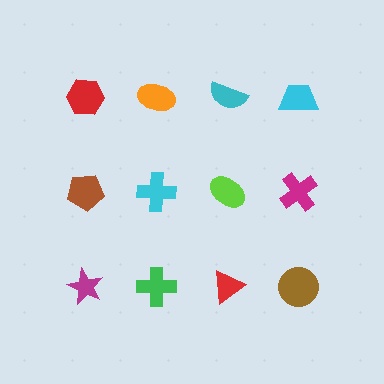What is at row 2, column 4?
A magenta cross.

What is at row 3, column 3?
A red triangle.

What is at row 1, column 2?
An orange ellipse.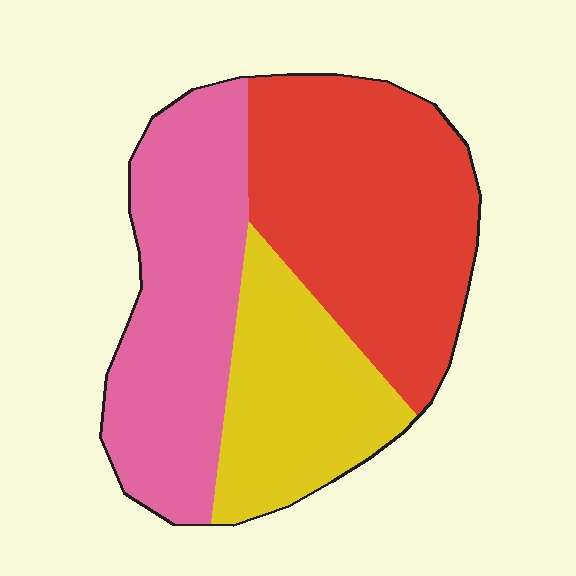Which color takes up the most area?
Red, at roughly 40%.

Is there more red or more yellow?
Red.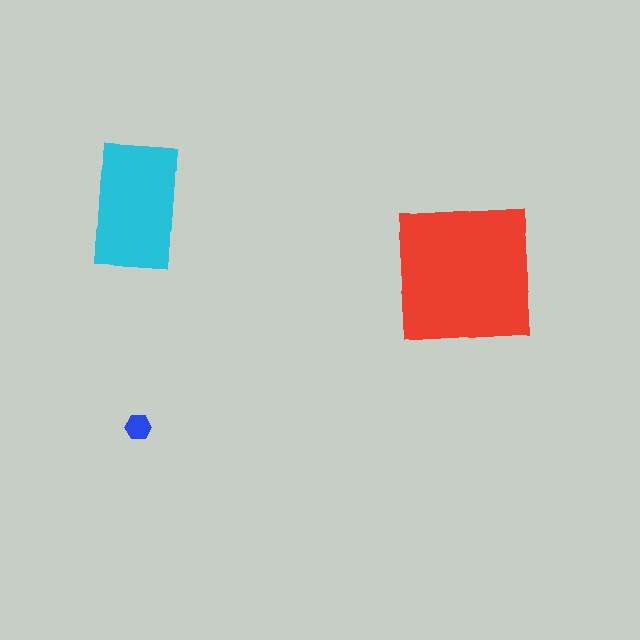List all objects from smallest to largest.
The blue hexagon, the cyan rectangle, the red square.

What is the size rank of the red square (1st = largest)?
1st.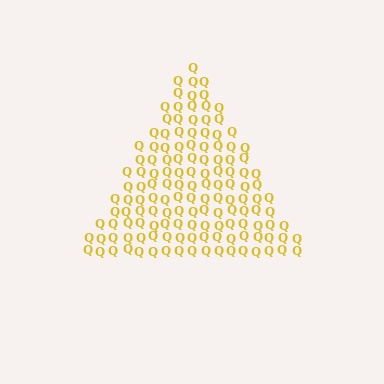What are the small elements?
The small elements are letter Q's.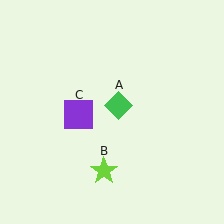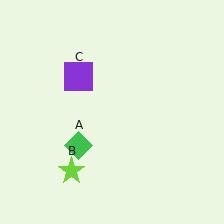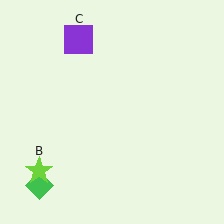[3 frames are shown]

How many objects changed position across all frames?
3 objects changed position: green diamond (object A), lime star (object B), purple square (object C).